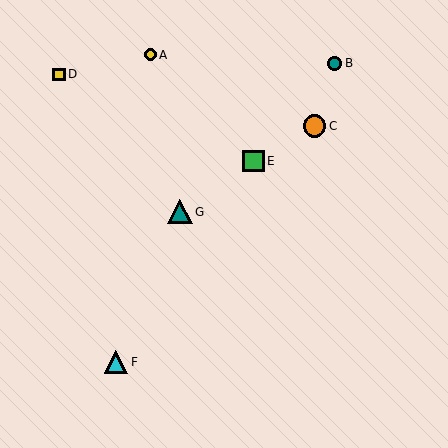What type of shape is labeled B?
Shape B is a teal circle.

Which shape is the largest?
The teal triangle (labeled G) is the largest.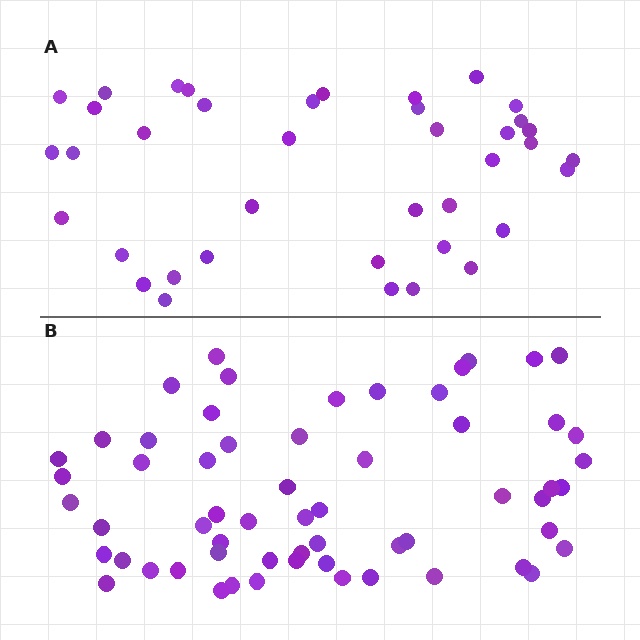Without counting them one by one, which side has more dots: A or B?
Region B (the bottom region) has more dots.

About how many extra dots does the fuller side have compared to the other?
Region B has approximately 20 more dots than region A.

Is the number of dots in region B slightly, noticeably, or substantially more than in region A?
Region B has substantially more. The ratio is roughly 1.5 to 1.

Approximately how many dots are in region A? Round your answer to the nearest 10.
About 40 dots. (The exact count is 39, which rounds to 40.)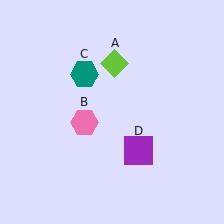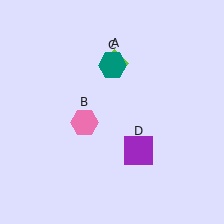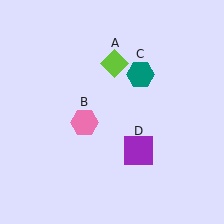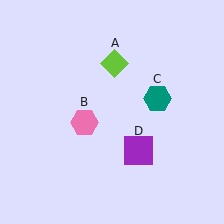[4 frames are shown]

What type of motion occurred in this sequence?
The teal hexagon (object C) rotated clockwise around the center of the scene.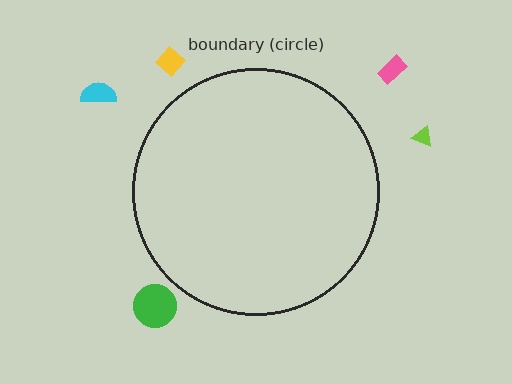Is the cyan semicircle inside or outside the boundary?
Outside.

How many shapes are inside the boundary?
0 inside, 5 outside.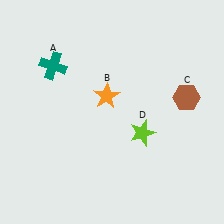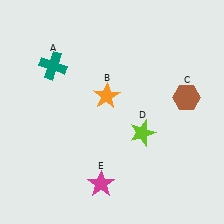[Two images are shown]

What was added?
A magenta star (E) was added in Image 2.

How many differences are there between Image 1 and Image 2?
There is 1 difference between the two images.